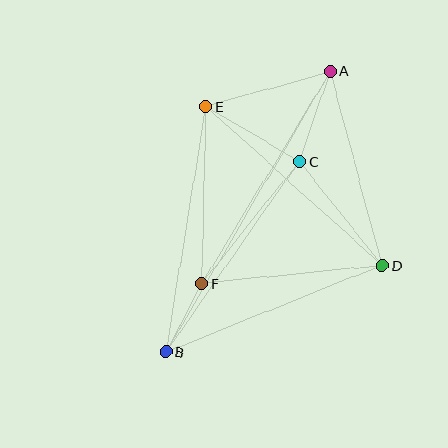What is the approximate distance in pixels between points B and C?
The distance between B and C is approximately 233 pixels.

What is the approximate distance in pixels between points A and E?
The distance between A and E is approximately 129 pixels.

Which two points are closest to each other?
Points B and F are closest to each other.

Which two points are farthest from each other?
Points A and B are farthest from each other.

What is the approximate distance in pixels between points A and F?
The distance between A and F is approximately 248 pixels.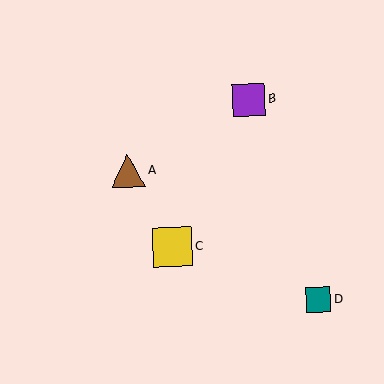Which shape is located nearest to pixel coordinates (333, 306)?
The teal square (labeled D) at (318, 300) is nearest to that location.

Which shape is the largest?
The yellow square (labeled C) is the largest.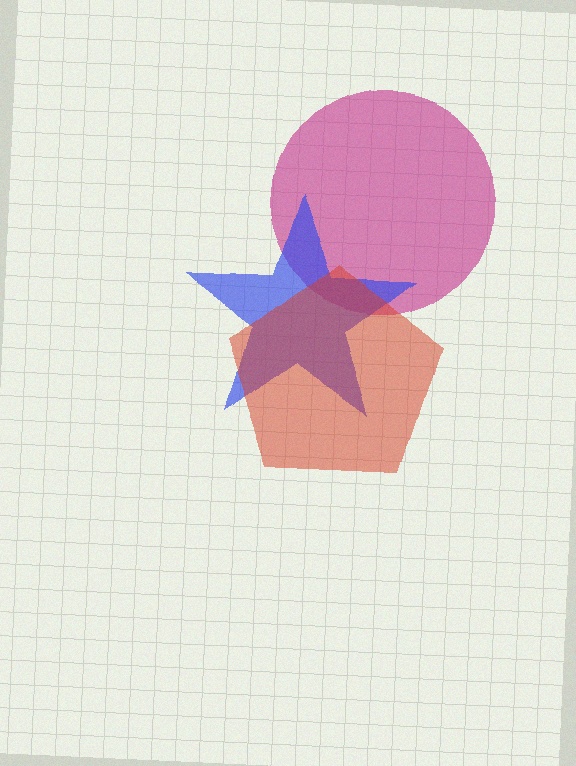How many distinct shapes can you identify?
There are 3 distinct shapes: a magenta circle, a blue star, a red pentagon.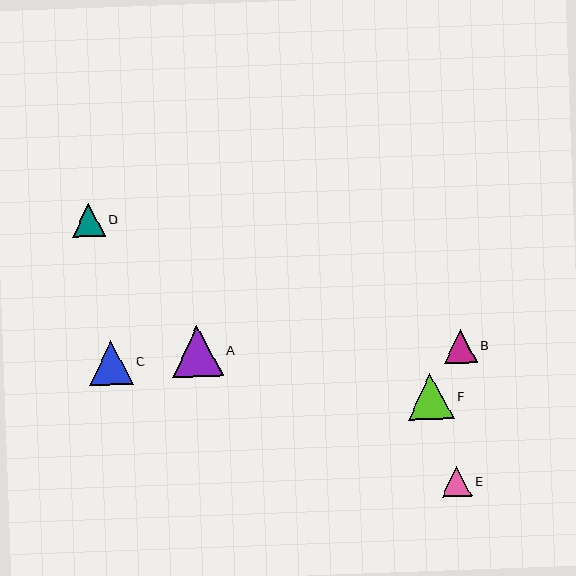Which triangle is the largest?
Triangle A is the largest with a size of approximately 51 pixels.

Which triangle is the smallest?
Triangle E is the smallest with a size of approximately 31 pixels.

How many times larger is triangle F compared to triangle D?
Triangle F is approximately 1.4 times the size of triangle D.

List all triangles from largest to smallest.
From largest to smallest: A, F, C, B, D, E.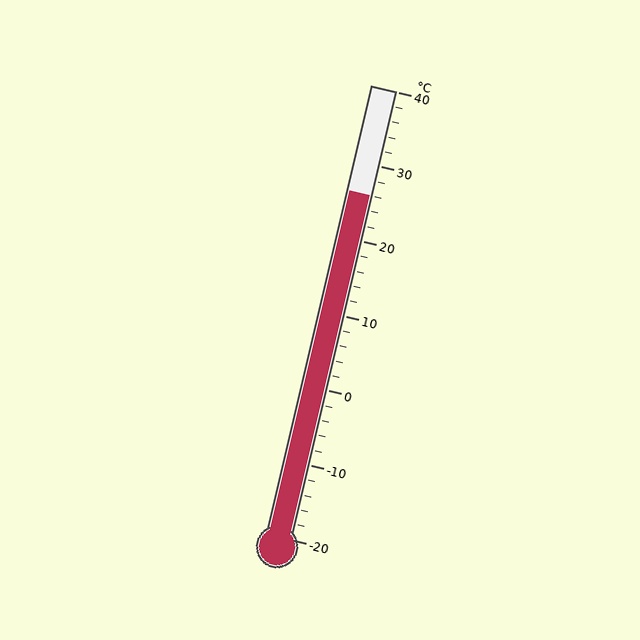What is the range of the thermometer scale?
The thermometer scale ranges from -20°C to 40°C.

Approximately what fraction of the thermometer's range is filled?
The thermometer is filled to approximately 75% of its range.